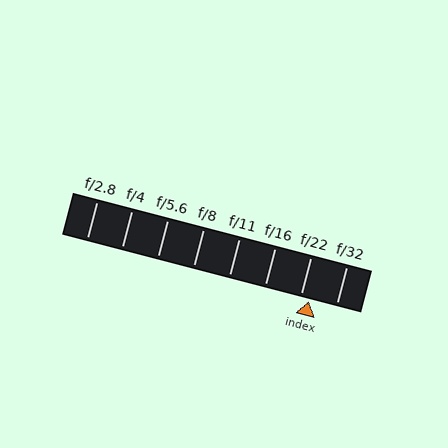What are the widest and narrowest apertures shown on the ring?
The widest aperture shown is f/2.8 and the narrowest is f/32.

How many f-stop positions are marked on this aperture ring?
There are 8 f-stop positions marked.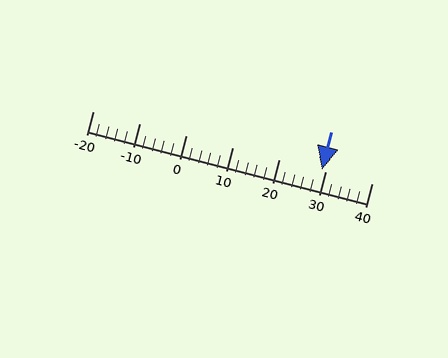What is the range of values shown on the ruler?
The ruler shows values from -20 to 40.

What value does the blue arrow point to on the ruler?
The blue arrow points to approximately 29.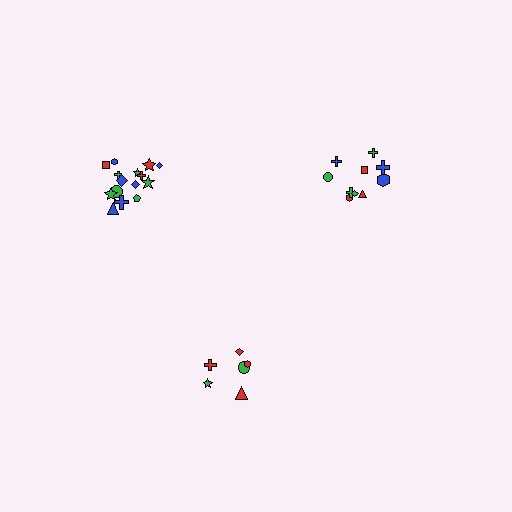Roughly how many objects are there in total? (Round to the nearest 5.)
Roughly 30 objects in total.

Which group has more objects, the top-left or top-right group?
The top-left group.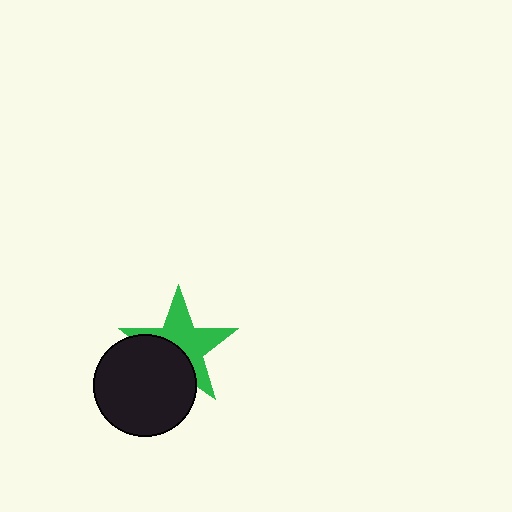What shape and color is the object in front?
The object in front is a black circle.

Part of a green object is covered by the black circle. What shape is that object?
It is a star.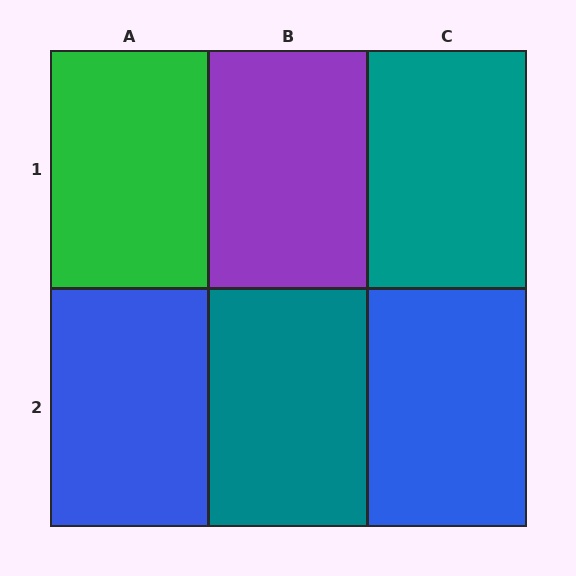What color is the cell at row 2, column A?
Blue.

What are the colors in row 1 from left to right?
Green, purple, teal.